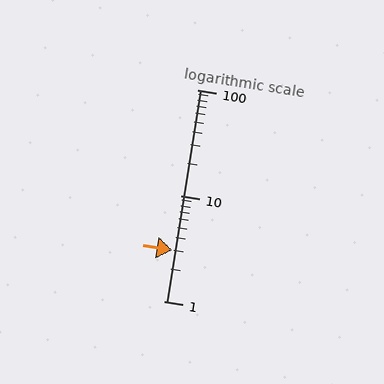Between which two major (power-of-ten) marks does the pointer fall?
The pointer is between 1 and 10.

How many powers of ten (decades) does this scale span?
The scale spans 2 decades, from 1 to 100.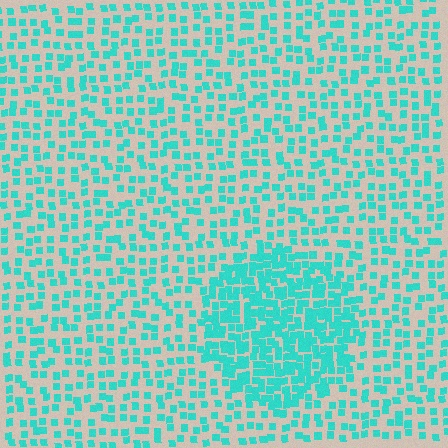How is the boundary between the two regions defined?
The boundary is defined by a change in element density (approximately 2.2x ratio). All elements are the same color, size, and shape.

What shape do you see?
I see a circle.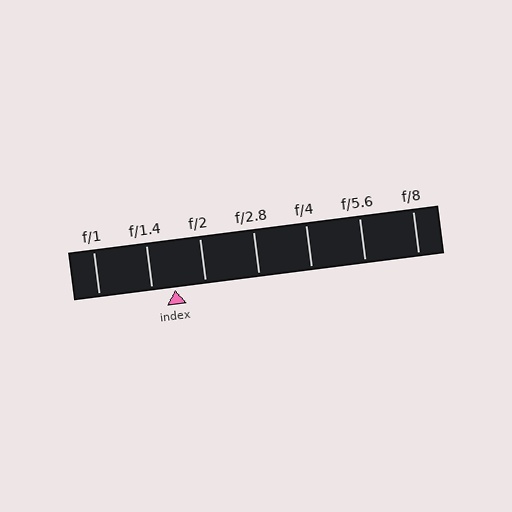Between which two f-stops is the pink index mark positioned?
The index mark is between f/1.4 and f/2.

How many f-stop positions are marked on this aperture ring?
There are 7 f-stop positions marked.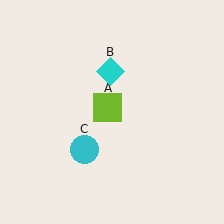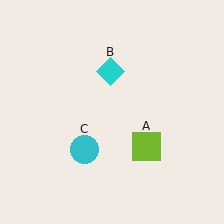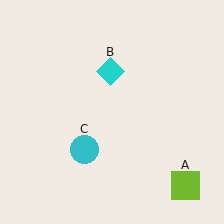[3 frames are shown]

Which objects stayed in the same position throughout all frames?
Cyan diamond (object B) and cyan circle (object C) remained stationary.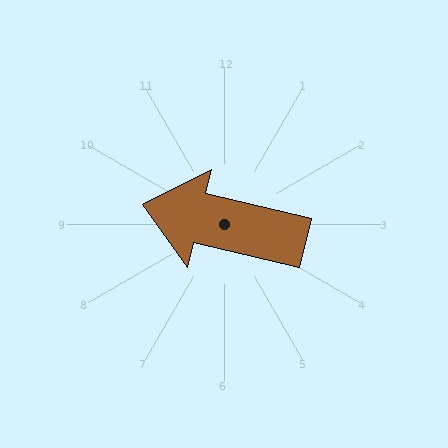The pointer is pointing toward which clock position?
Roughly 9 o'clock.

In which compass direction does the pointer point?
West.